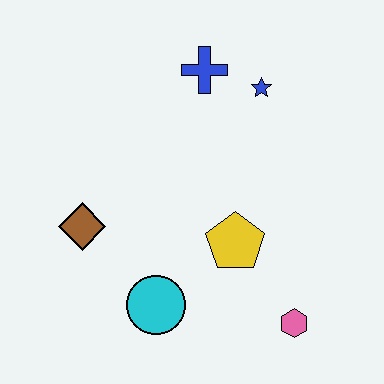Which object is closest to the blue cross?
The blue star is closest to the blue cross.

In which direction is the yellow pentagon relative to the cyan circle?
The yellow pentagon is to the right of the cyan circle.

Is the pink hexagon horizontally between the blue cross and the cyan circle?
No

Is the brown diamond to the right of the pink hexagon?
No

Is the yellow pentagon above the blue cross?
No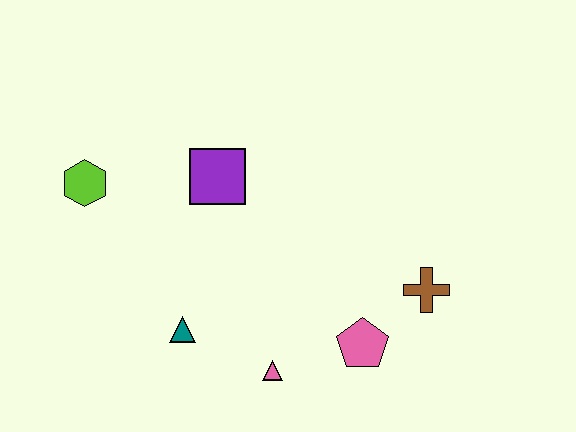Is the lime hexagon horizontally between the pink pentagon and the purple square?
No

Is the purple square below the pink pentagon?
No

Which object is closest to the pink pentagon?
The brown cross is closest to the pink pentagon.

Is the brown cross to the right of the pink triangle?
Yes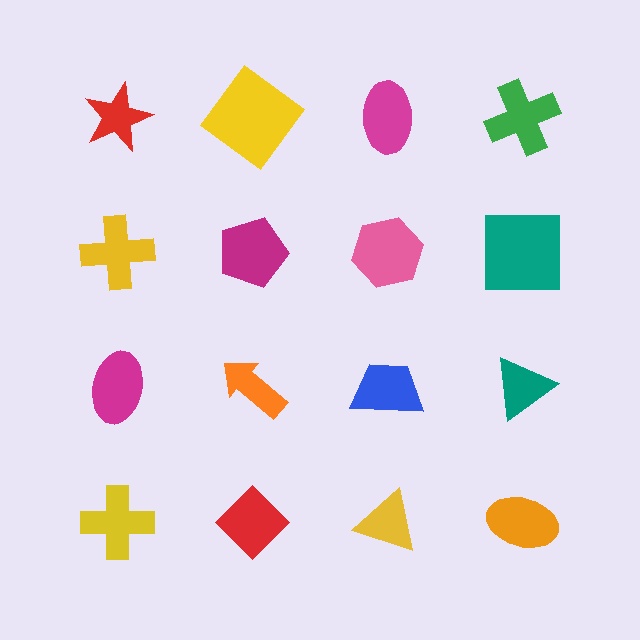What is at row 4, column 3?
A yellow triangle.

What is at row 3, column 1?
A magenta ellipse.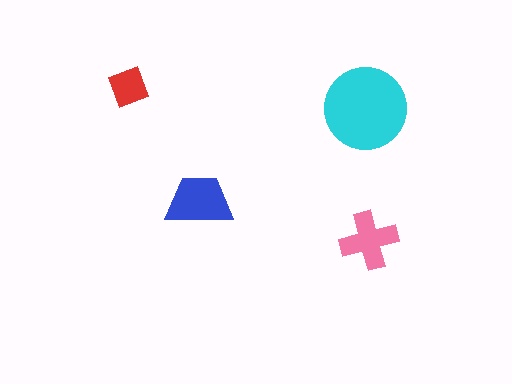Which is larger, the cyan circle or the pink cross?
The cyan circle.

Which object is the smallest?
The red square.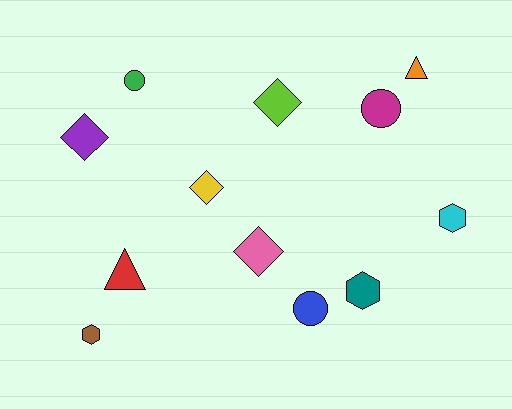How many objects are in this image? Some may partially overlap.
There are 12 objects.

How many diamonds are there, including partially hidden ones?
There are 4 diamonds.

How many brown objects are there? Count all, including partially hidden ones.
There is 1 brown object.